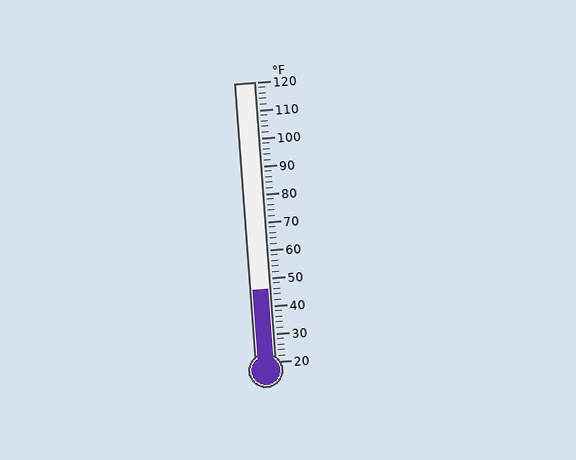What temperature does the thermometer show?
The thermometer shows approximately 46°F.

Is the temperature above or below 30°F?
The temperature is above 30°F.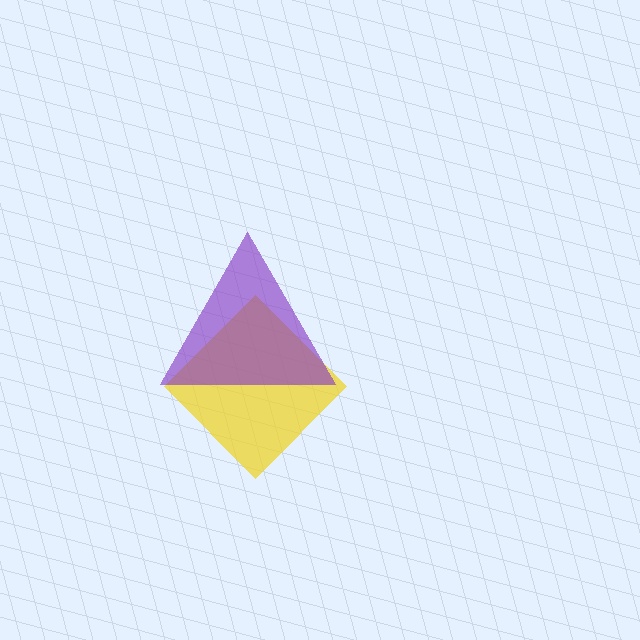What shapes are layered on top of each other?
The layered shapes are: a yellow diamond, a purple triangle.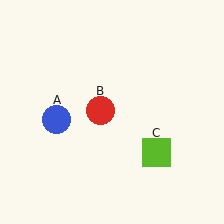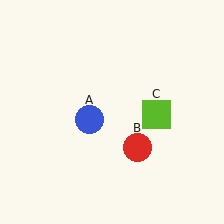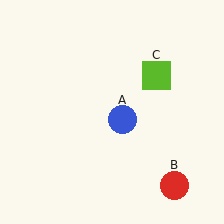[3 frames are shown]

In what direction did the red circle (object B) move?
The red circle (object B) moved down and to the right.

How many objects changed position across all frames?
3 objects changed position: blue circle (object A), red circle (object B), lime square (object C).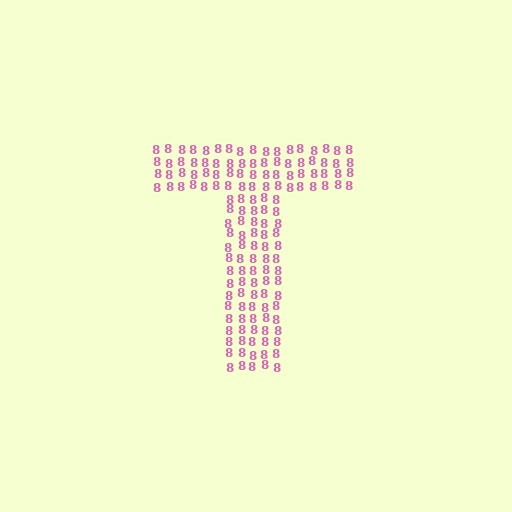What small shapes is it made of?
It is made of small digit 8's.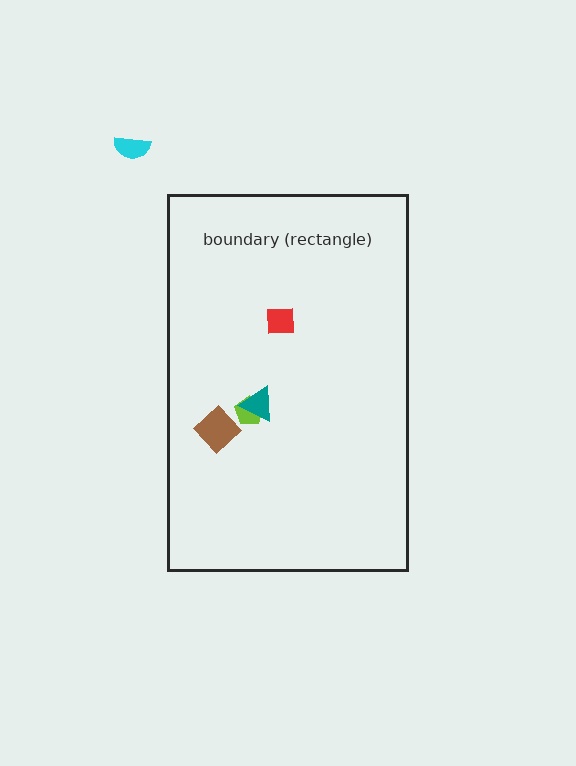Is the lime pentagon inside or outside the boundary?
Inside.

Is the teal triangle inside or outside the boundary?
Inside.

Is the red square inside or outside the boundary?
Inside.